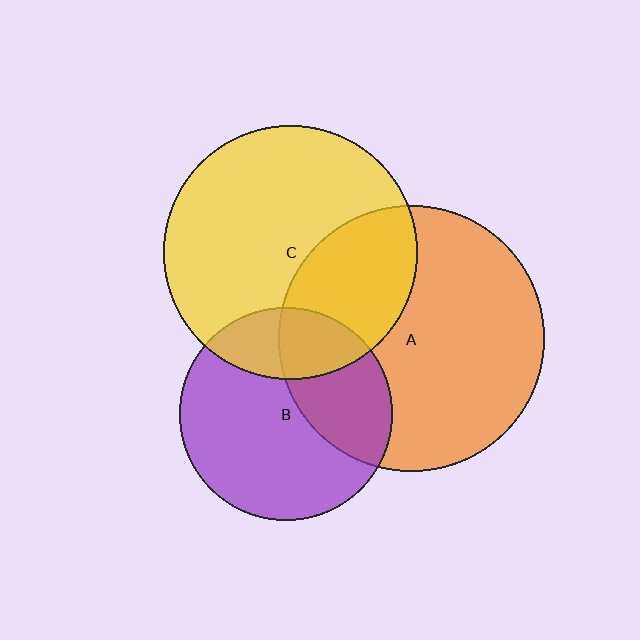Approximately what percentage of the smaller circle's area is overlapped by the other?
Approximately 35%.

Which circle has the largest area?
Circle A (orange).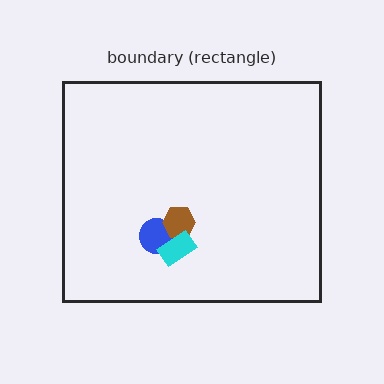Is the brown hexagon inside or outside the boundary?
Inside.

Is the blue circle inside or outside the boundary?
Inside.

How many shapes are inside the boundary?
3 inside, 0 outside.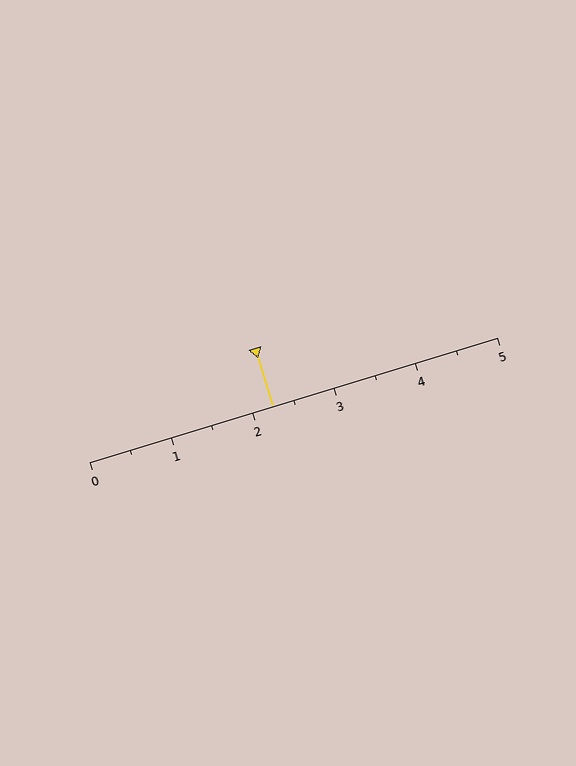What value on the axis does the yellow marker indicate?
The marker indicates approximately 2.2.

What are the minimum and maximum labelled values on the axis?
The axis runs from 0 to 5.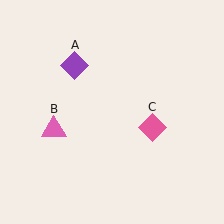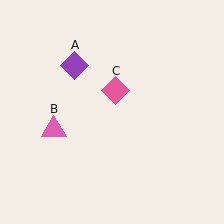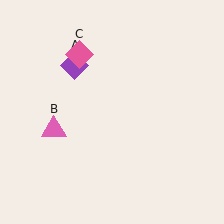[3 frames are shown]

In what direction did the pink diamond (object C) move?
The pink diamond (object C) moved up and to the left.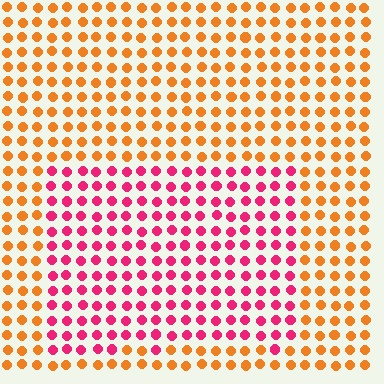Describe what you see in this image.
The image is filled with small orange elements in a uniform arrangement. A rectangle-shaped region is visible where the elements are tinted to a slightly different hue, forming a subtle color boundary.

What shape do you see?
I see a rectangle.